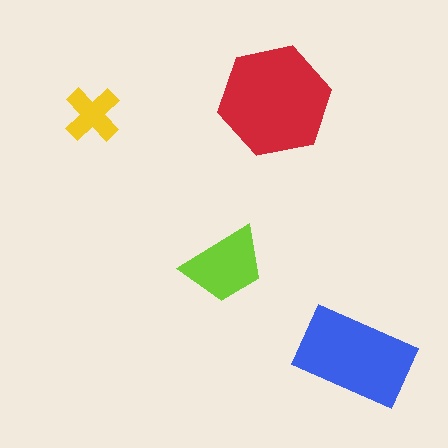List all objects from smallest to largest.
The yellow cross, the lime trapezoid, the blue rectangle, the red hexagon.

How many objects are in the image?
There are 4 objects in the image.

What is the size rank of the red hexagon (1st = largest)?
1st.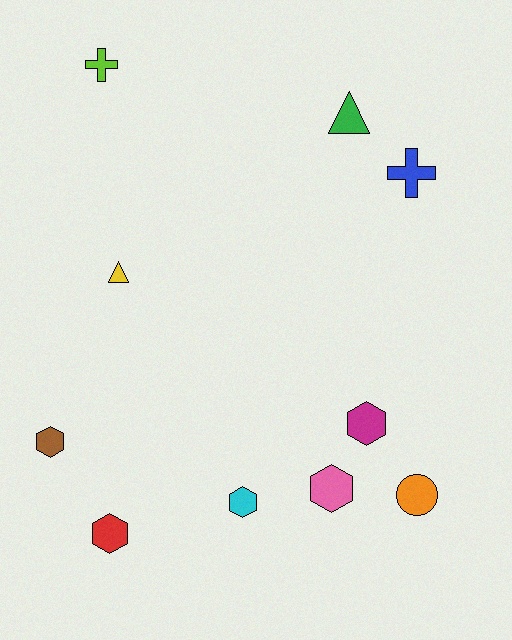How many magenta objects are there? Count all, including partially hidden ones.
There is 1 magenta object.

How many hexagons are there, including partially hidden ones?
There are 5 hexagons.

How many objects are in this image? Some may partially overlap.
There are 10 objects.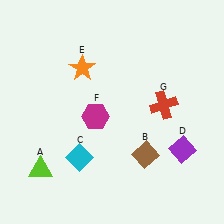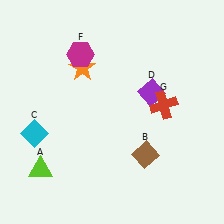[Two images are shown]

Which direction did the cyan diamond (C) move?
The cyan diamond (C) moved left.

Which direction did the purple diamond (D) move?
The purple diamond (D) moved up.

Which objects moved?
The objects that moved are: the cyan diamond (C), the purple diamond (D), the magenta hexagon (F).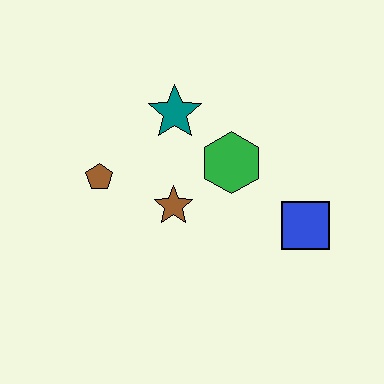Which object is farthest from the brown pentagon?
The blue square is farthest from the brown pentagon.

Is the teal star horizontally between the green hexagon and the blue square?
No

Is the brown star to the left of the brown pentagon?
No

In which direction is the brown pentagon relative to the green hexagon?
The brown pentagon is to the left of the green hexagon.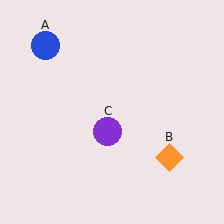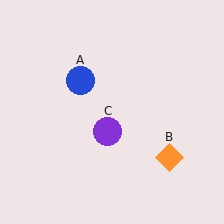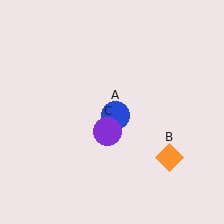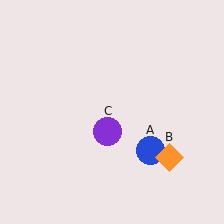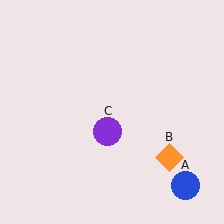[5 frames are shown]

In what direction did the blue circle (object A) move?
The blue circle (object A) moved down and to the right.